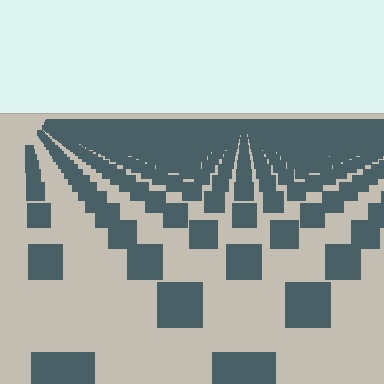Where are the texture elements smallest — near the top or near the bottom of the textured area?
Near the top.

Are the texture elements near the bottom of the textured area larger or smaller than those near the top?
Larger. Near the bottom, elements are closer to the viewer and appear at a bigger on-screen size.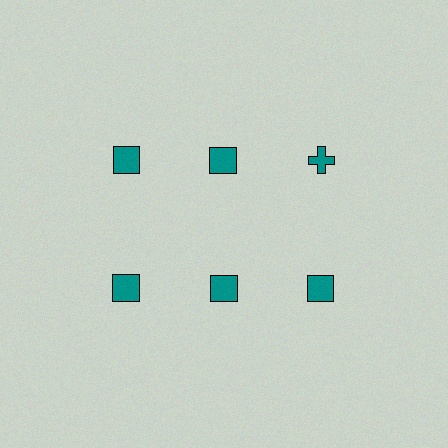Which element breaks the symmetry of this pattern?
The teal cross in the top row, center column breaks the symmetry. All other shapes are teal squares.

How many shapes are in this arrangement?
There are 6 shapes arranged in a grid pattern.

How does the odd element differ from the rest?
It has a different shape: cross instead of square.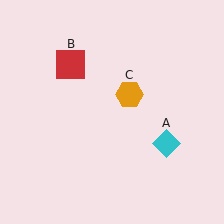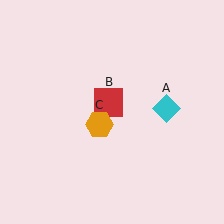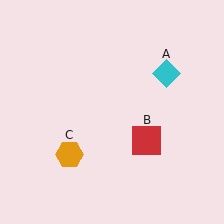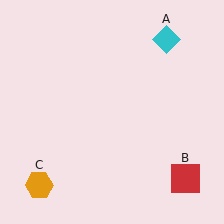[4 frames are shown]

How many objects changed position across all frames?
3 objects changed position: cyan diamond (object A), red square (object B), orange hexagon (object C).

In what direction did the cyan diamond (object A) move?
The cyan diamond (object A) moved up.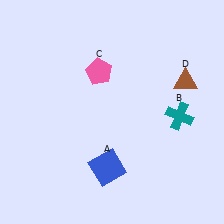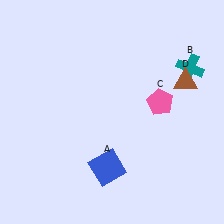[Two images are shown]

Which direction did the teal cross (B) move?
The teal cross (B) moved up.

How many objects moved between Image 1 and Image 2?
2 objects moved between the two images.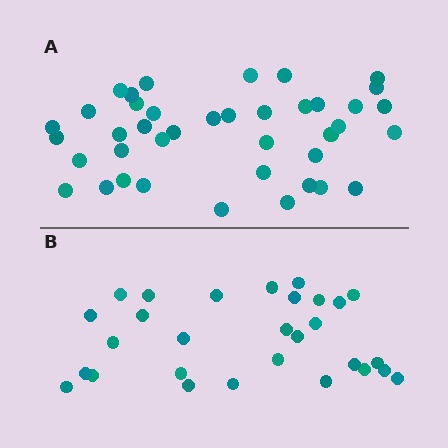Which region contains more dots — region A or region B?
Region A (the top region) has more dots.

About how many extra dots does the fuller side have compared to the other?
Region A has roughly 12 or so more dots than region B.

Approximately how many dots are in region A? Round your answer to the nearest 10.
About 40 dots.